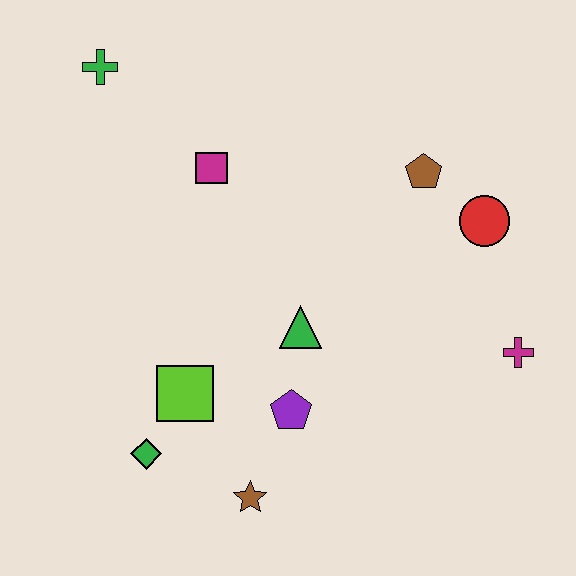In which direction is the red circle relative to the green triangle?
The red circle is to the right of the green triangle.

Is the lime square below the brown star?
No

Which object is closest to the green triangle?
The purple pentagon is closest to the green triangle.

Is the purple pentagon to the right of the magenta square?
Yes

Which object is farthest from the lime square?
The red circle is farthest from the lime square.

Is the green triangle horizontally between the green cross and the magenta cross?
Yes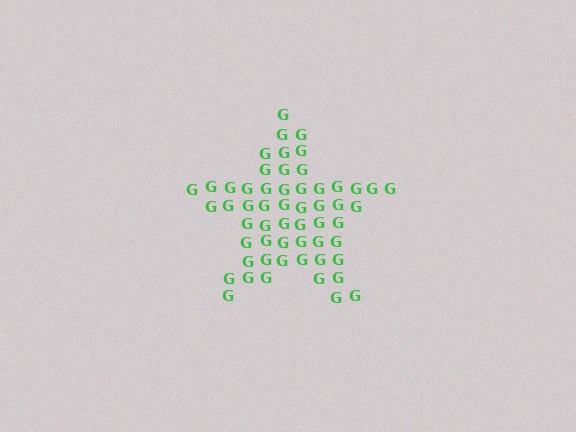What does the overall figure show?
The overall figure shows a star.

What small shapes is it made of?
It is made of small letter G's.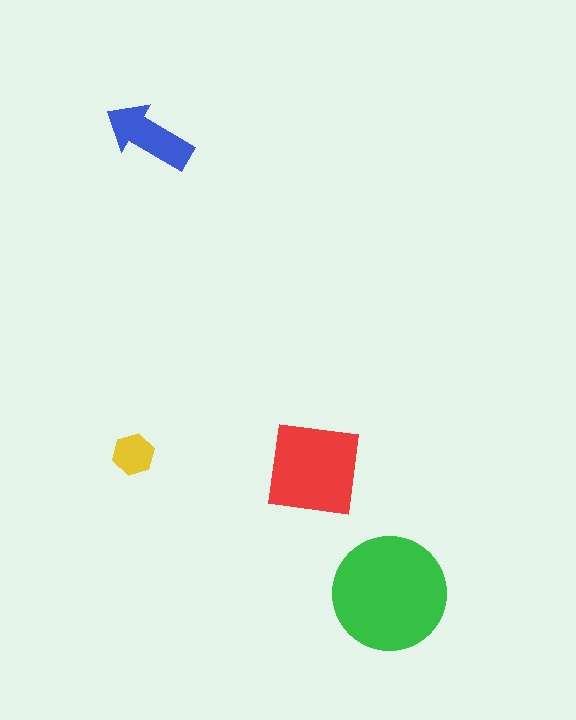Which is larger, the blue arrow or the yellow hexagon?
The blue arrow.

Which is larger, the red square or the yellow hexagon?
The red square.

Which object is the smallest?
The yellow hexagon.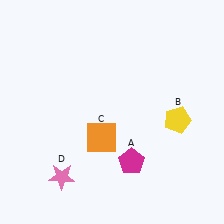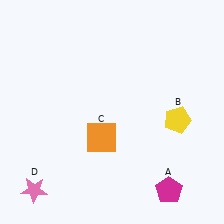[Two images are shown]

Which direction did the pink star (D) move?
The pink star (D) moved left.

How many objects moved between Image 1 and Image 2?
2 objects moved between the two images.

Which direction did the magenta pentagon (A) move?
The magenta pentagon (A) moved right.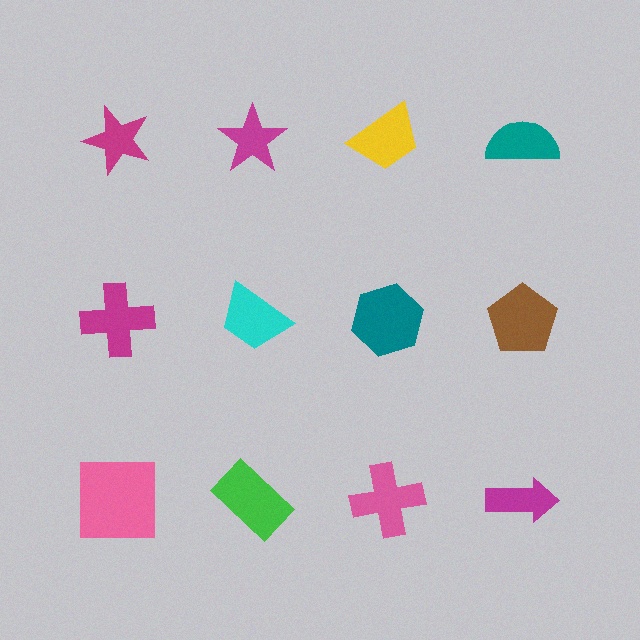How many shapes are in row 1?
4 shapes.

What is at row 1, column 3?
A yellow trapezoid.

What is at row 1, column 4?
A teal semicircle.